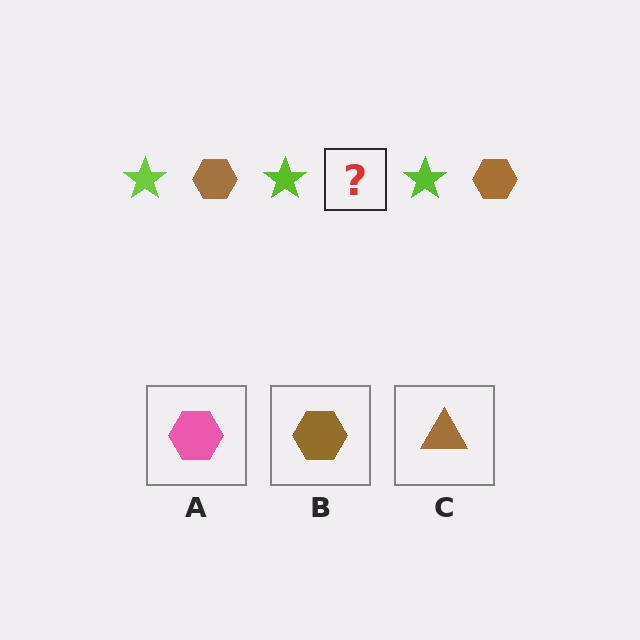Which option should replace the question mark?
Option B.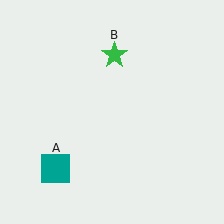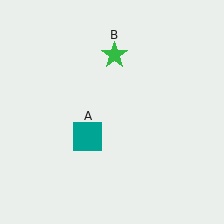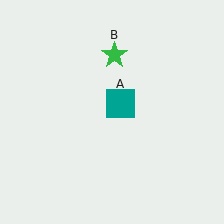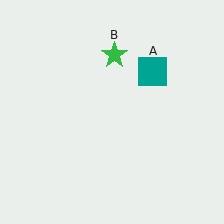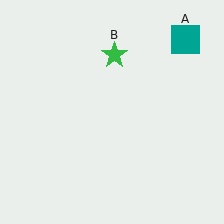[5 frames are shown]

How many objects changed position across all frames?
1 object changed position: teal square (object A).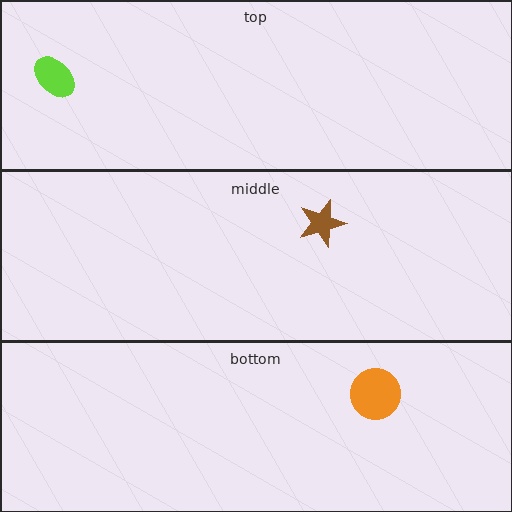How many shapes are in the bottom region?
1.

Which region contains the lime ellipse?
The top region.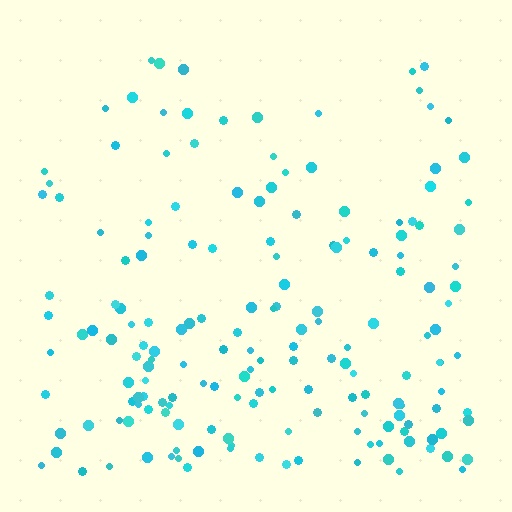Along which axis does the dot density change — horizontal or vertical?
Vertical.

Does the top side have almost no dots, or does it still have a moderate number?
Still a moderate number, just noticeably fewer than the bottom.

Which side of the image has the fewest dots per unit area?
The top.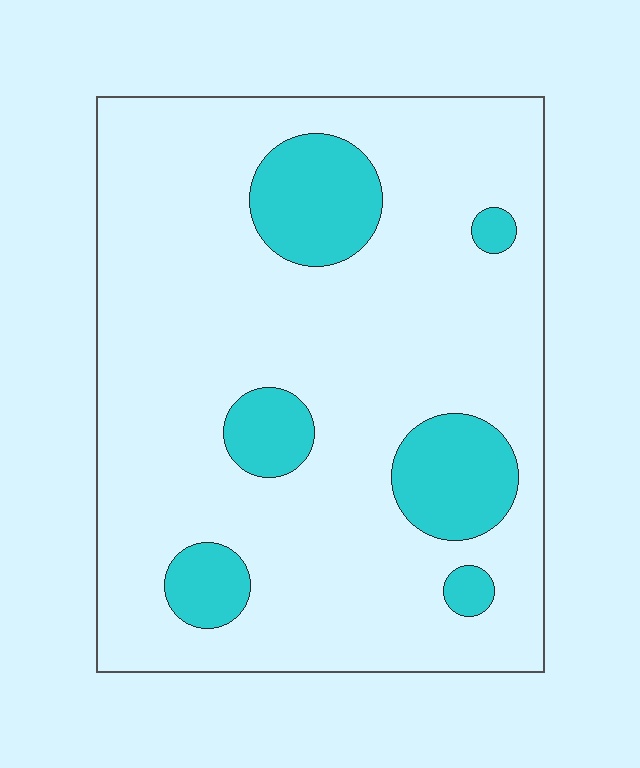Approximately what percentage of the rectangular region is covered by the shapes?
Approximately 15%.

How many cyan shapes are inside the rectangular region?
6.